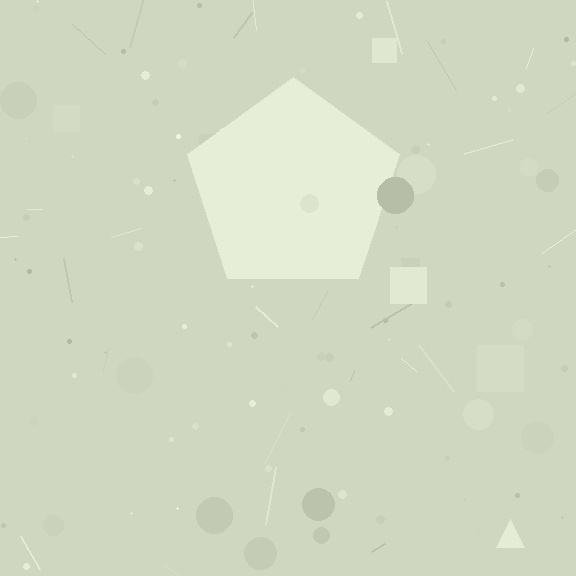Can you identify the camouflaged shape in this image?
The camouflaged shape is a pentagon.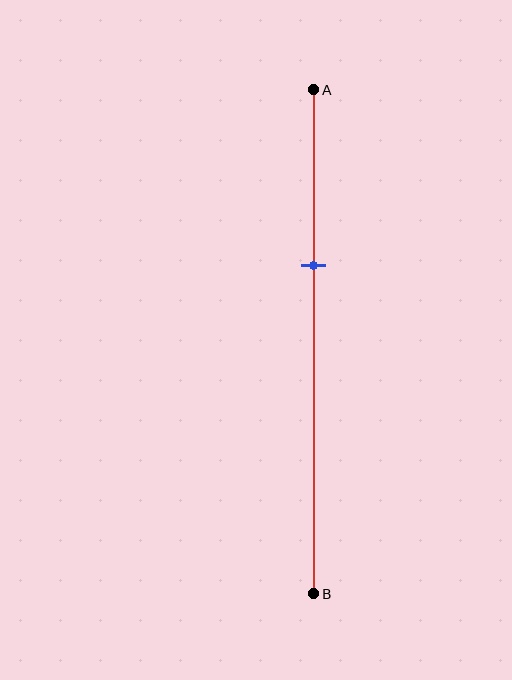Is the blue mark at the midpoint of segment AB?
No, the mark is at about 35% from A, not at the 50% midpoint.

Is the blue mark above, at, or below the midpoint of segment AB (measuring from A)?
The blue mark is above the midpoint of segment AB.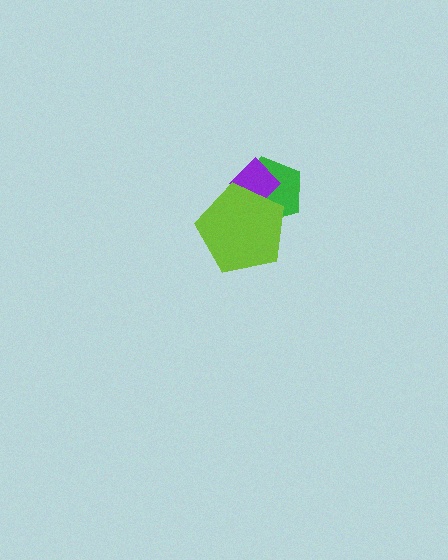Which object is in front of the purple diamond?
The lime pentagon is in front of the purple diamond.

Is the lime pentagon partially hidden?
No, no other shape covers it.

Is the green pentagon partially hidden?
Yes, it is partially covered by another shape.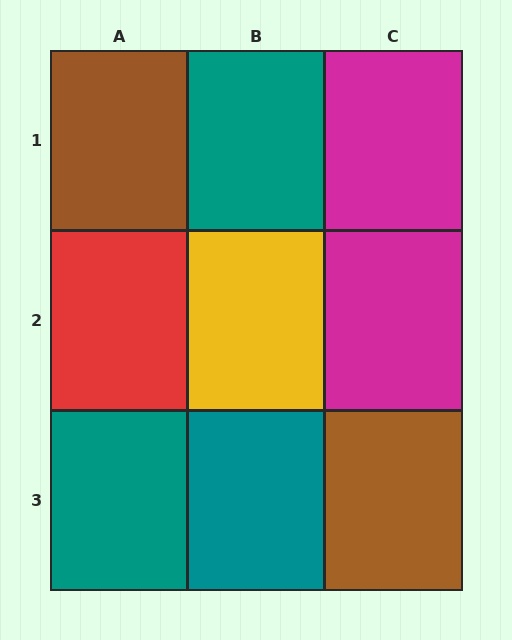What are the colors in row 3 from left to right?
Teal, teal, brown.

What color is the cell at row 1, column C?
Magenta.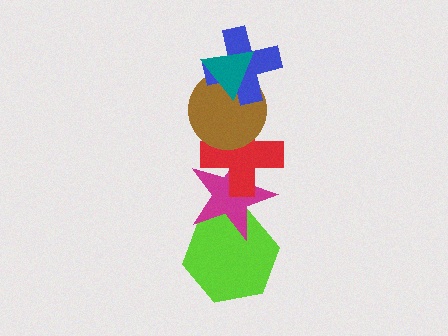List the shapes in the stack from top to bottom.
From top to bottom: the teal triangle, the blue cross, the brown circle, the red cross, the magenta star, the lime hexagon.